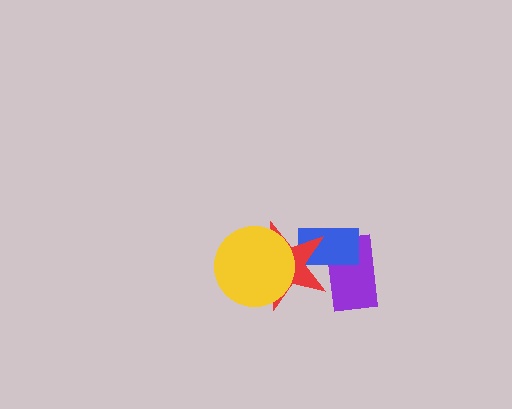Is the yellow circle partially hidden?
No, no other shape covers it.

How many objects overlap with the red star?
3 objects overlap with the red star.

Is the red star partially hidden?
Yes, it is partially covered by another shape.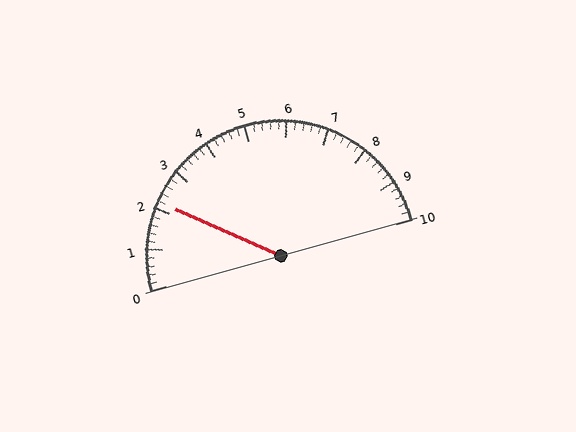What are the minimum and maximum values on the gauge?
The gauge ranges from 0 to 10.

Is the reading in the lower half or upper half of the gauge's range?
The reading is in the lower half of the range (0 to 10).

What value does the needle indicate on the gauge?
The needle indicates approximately 2.2.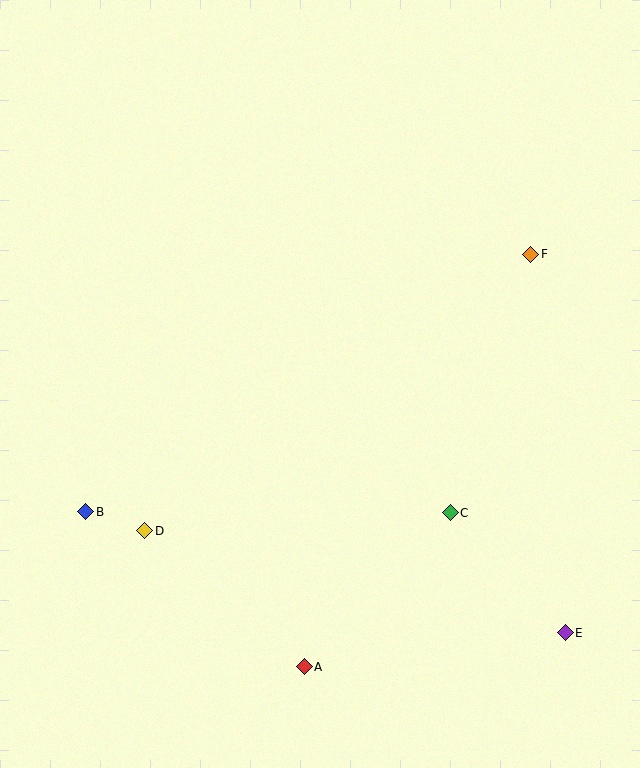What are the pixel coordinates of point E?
Point E is at (565, 633).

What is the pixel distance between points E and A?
The distance between E and A is 263 pixels.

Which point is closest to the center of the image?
Point C at (450, 513) is closest to the center.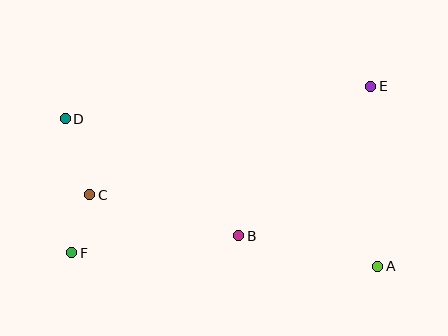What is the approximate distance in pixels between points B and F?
The distance between B and F is approximately 168 pixels.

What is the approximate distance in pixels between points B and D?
The distance between B and D is approximately 209 pixels.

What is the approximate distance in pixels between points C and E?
The distance between C and E is approximately 302 pixels.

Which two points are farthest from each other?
Points A and D are farthest from each other.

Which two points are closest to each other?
Points C and F are closest to each other.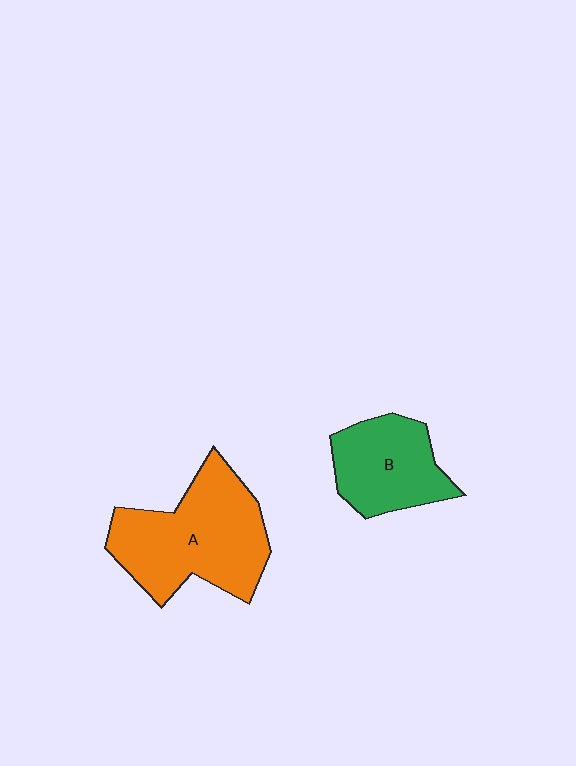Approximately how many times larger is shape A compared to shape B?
Approximately 1.6 times.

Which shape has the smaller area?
Shape B (green).